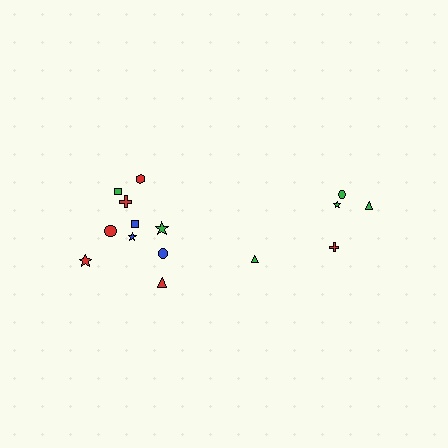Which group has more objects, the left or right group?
The left group.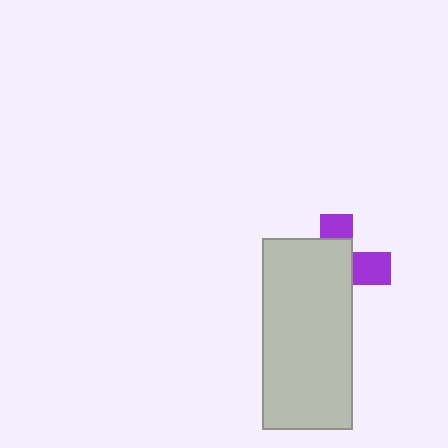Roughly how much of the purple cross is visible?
A small part of it is visible (roughly 33%).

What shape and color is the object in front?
The object in front is a light gray rectangle.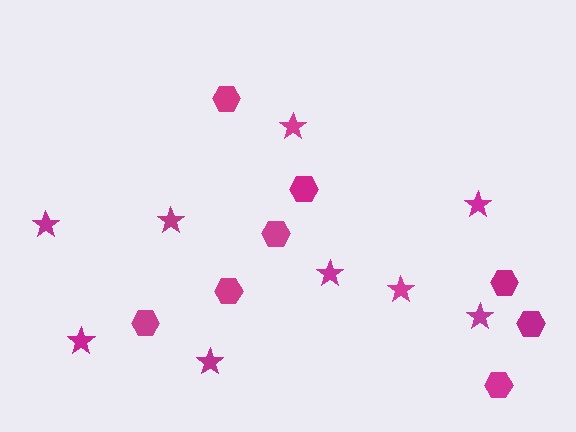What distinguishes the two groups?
There are 2 groups: one group of stars (9) and one group of hexagons (8).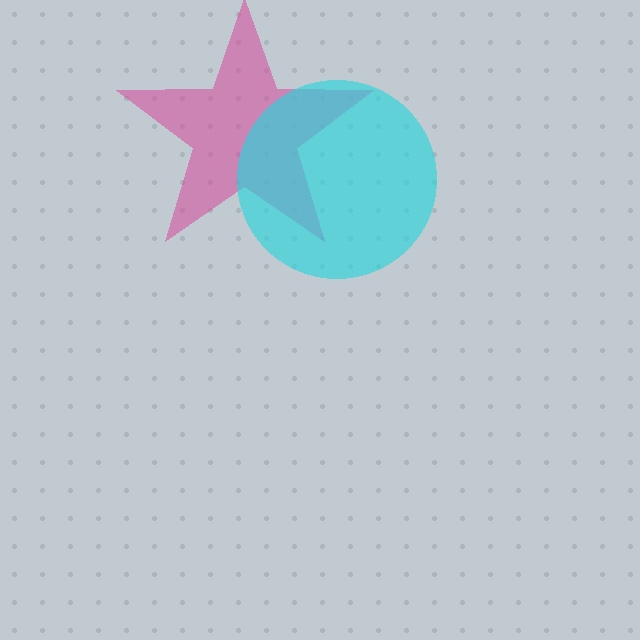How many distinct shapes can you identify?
There are 2 distinct shapes: a magenta star, a cyan circle.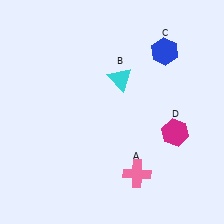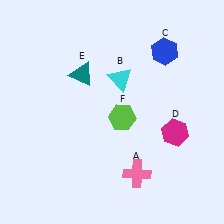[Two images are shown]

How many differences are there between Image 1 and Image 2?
There are 2 differences between the two images.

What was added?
A teal triangle (E), a lime hexagon (F) were added in Image 2.